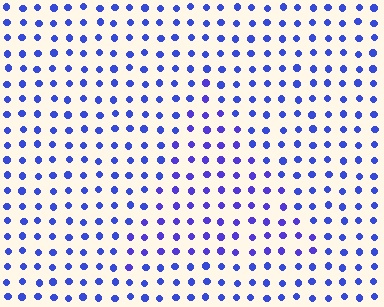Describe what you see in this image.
The image is filled with small blue elements in a uniform arrangement. A triangle-shaped region is visible where the elements are tinted to a slightly different hue, forming a subtle color boundary.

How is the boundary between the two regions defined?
The boundary is defined purely by a slight shift in hue (about 18 degrees). Spacing, size, and orientation are identical on both sides.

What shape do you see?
I see a triangle.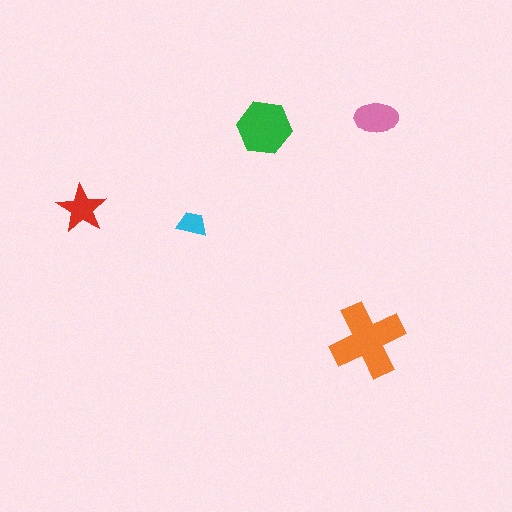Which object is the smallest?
The cyan trapezoid.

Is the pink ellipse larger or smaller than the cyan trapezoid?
Larger.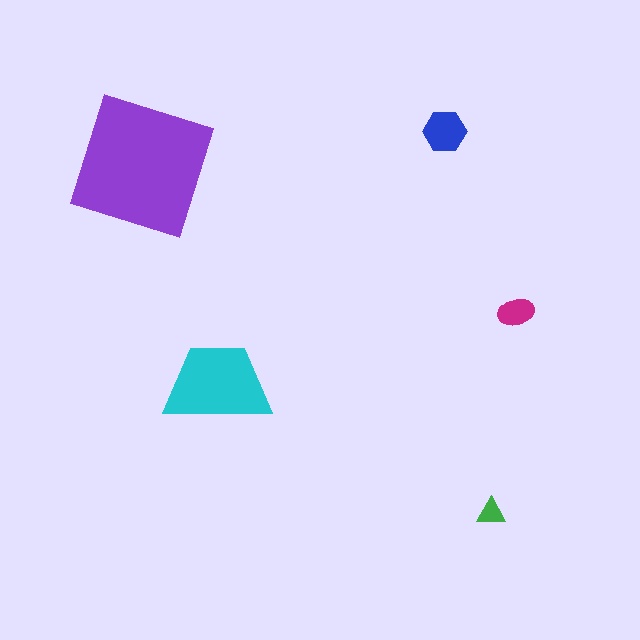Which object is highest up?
The blue hexagon is topmost.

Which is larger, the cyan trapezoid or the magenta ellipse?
The cyan trapezoid.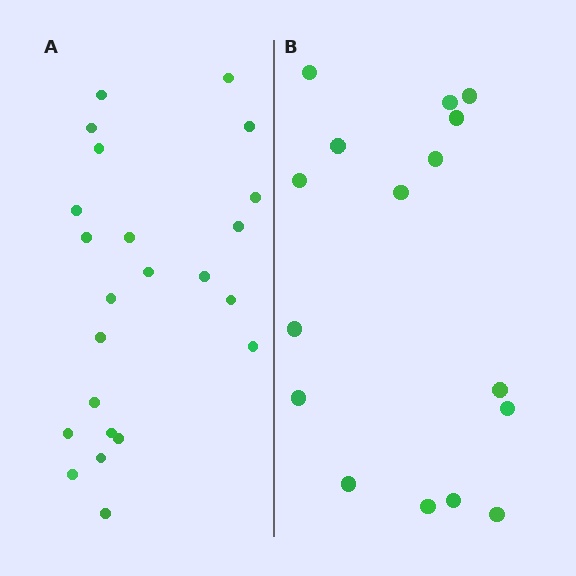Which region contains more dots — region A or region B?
Region A (the left region) has more dots.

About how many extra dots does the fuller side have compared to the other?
Region A has roughly 8 or so more dots than region B.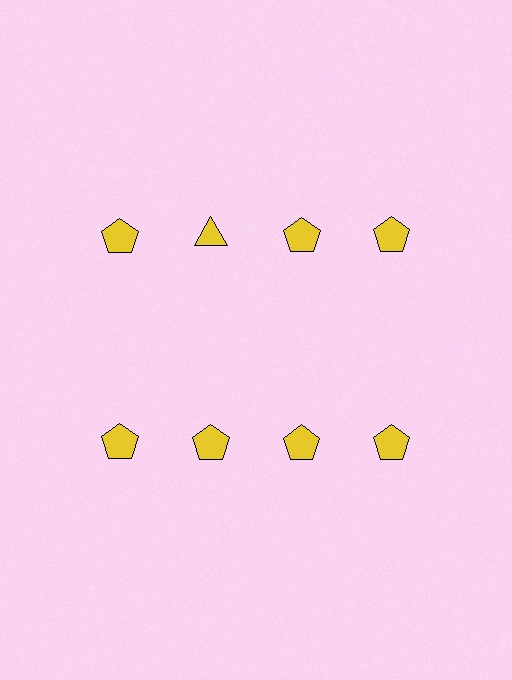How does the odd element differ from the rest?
It has a different shape: triangle instead of pentagon.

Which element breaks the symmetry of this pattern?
The yellow triangle in the top row, second from left column breaks the symmetry. All other shapes are yellow pentagons.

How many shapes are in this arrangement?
There are 8 shapes arranged in a grid pattern.